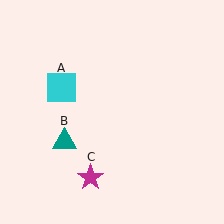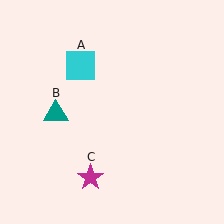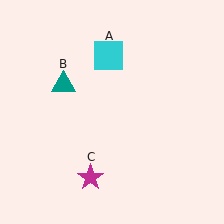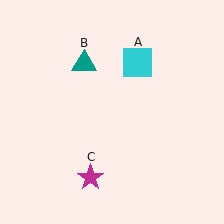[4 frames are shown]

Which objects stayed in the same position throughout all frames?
Magenta star (object C) remained stationary.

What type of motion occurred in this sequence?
The cyan square (object A), teal triangle (object B) rotated clockwise around the center of the scene.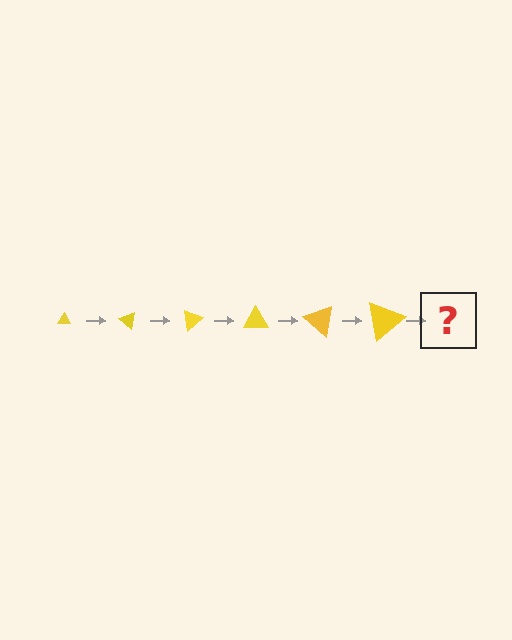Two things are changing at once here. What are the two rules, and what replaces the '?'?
The two rules are that the triangle grows larger each step and it rotates 40 degrees each step. The '?' should be a triangle, larger than the previous one and rotated 240 degrees from the start.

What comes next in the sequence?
The next element should be a triangle, larger than the previous one and rotated 240 degrees from the start.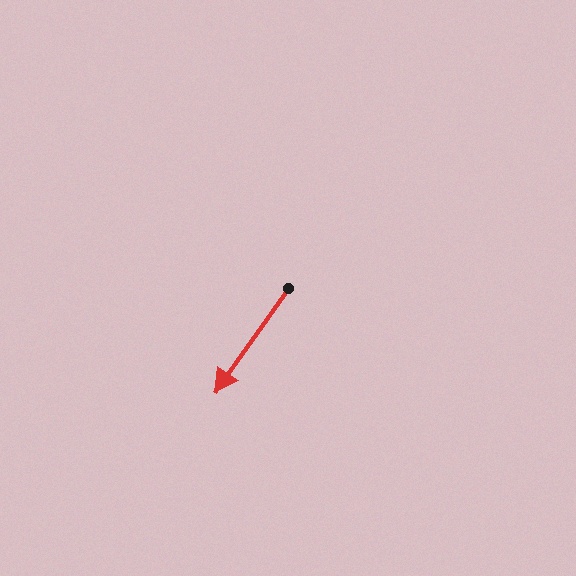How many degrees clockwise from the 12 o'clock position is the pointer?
Approximately 215 degrees.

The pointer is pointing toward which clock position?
Roughly 7 o'clock.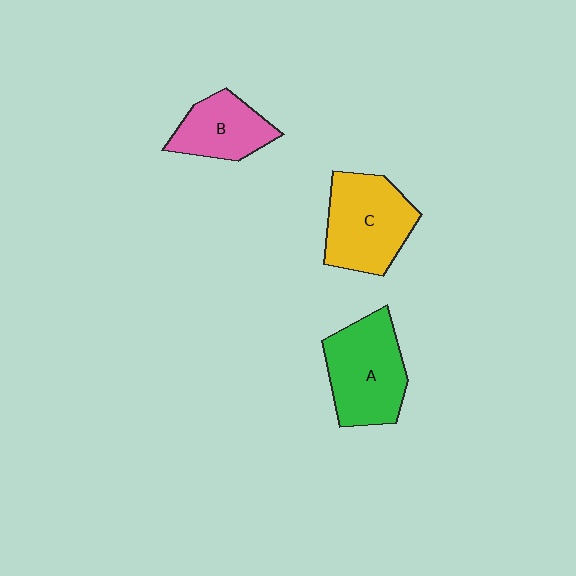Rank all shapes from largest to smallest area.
From largest to smallest: A (green), C (yellow), B (pink).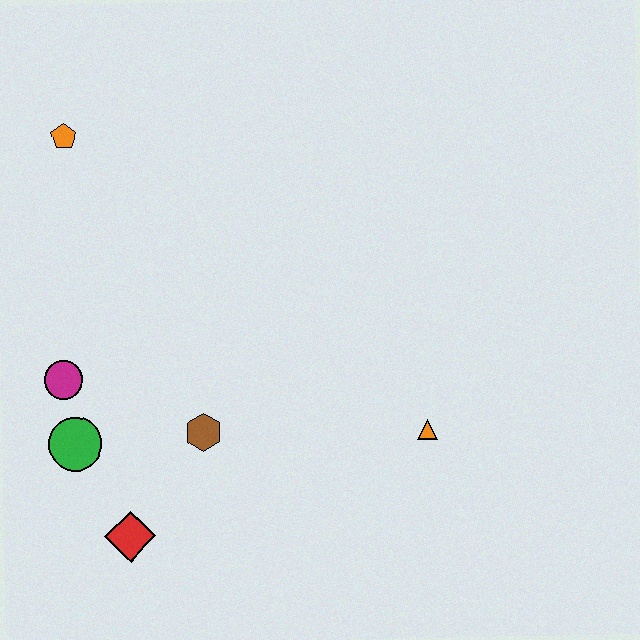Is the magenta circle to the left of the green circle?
Yes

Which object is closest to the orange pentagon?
The magenta circle is closest to the orange pentagon.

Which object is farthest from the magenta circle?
The orange triangle is farthest from the magenta circle.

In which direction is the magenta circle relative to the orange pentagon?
The magenta circle is below the orange pentagon.